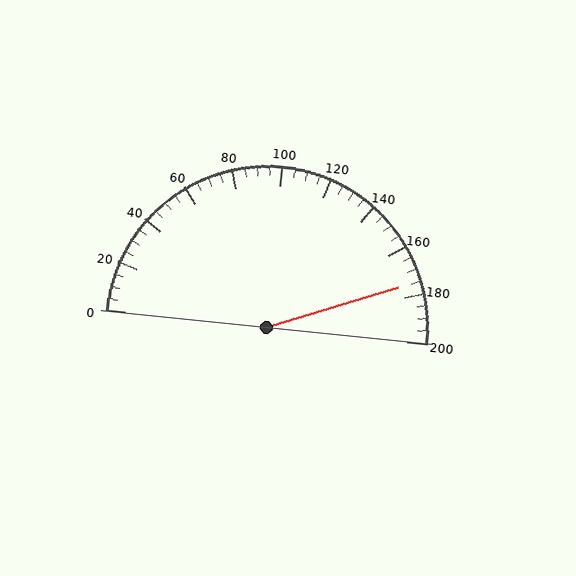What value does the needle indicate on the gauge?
The needle indicates approximately 175.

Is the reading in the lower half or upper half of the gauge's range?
The reading is in the upper half of the range (0 to 200).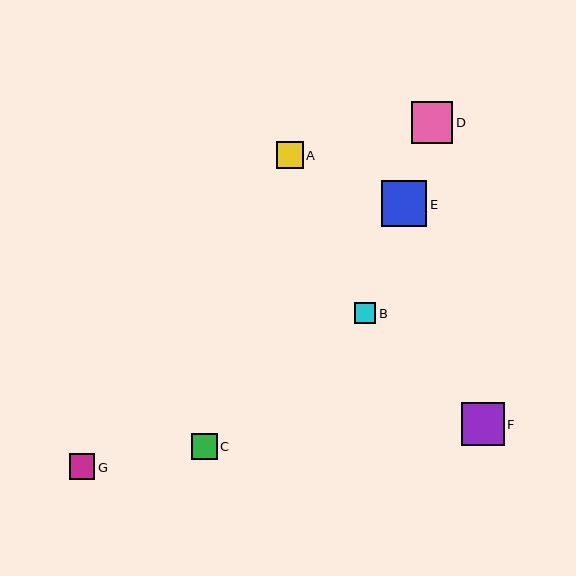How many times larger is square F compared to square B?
Square F is approximately 2.0 times the size of square B.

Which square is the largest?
Square E is the largest with a size of approximately 46 pixels.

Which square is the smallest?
Square B is the smallest with a size of approximately 21 pixels.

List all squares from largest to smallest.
From largest to smallest: E, F, D, A, G, C, B.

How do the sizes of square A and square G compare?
Square A and square G are approximately the same size.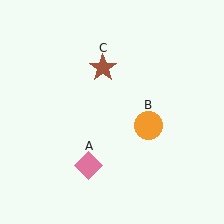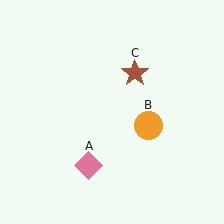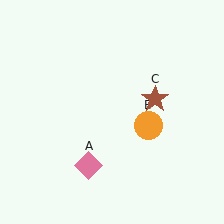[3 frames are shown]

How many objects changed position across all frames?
1 object changed position: brown star (object C).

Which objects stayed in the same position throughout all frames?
Pink diamond (object A) and orange circle (object B) remained stationary.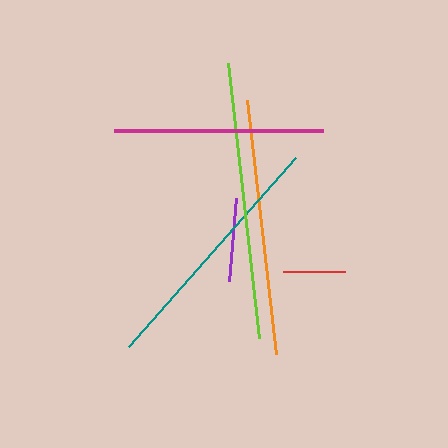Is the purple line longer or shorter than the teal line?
The teal line is longer than the purple line.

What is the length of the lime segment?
The lime segment is approximately 277 pixels long.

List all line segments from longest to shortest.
From longest to shortest: lime, orange, teal, magenta, purple, red.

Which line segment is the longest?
The lime line is the longest at approximately 277 pixels.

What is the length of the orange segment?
The orange segment is approximately 256 pixels long.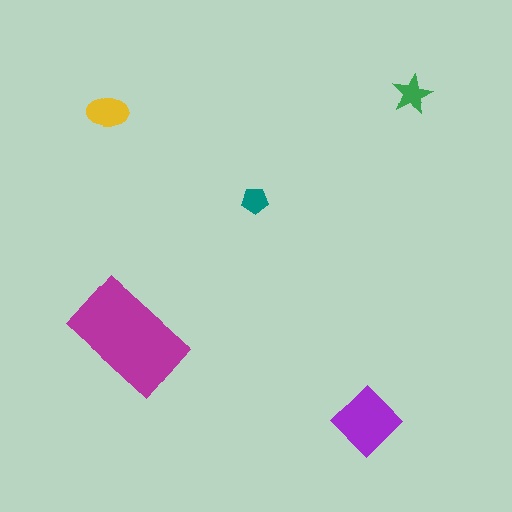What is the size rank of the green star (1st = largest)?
4th.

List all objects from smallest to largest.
The teal pentagon, the green star, the yellow ellipse, the purple diamond, the magenta rectangle.